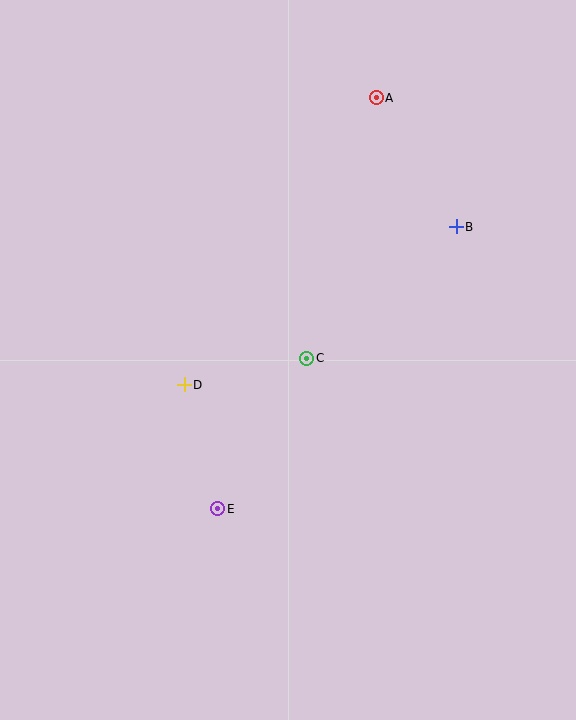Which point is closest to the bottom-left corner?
Point E is closest to the bottom-left corner.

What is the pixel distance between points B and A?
The distance between B and A is 152 pixels.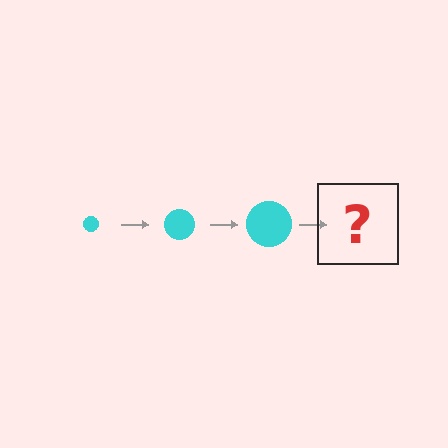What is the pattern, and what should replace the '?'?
The pattern is that the circle gets progressively larger each step. The '?' should be a cyan circle, larger than the previous one.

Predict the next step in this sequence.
The next step is a cyan circle, larger than the previous one.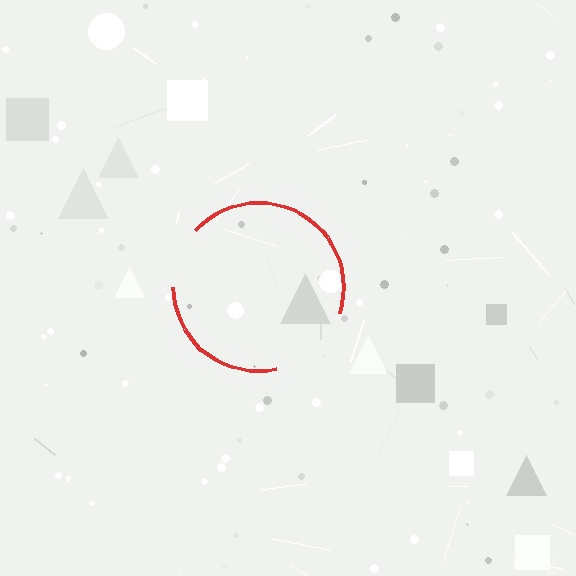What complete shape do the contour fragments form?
The contour fragments form a circle.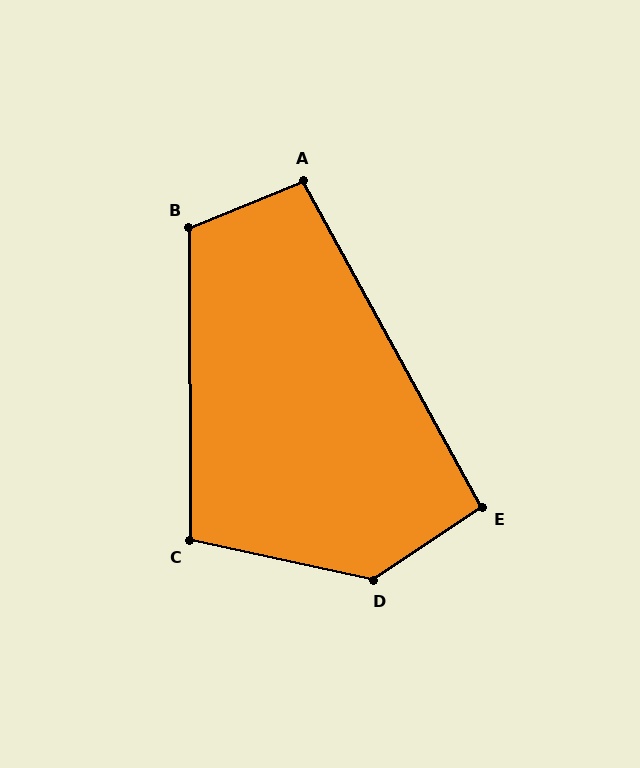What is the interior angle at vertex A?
Approximately 96 degrees (obtuse).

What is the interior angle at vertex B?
Approximately 112 degrees (obtuse).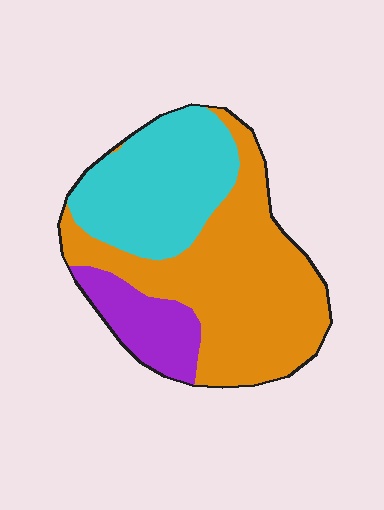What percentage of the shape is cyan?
Cyan takes up about one third (1/3) of the shape.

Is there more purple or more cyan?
Cyan.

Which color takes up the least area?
Purple, at roughly 15%.